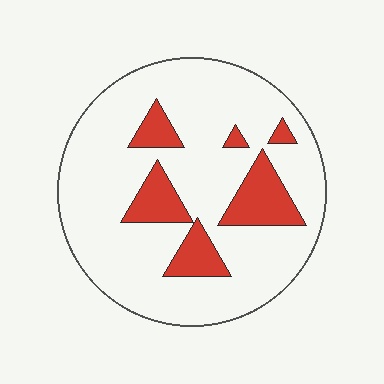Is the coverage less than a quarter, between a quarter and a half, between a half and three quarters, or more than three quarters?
Less than a quarter.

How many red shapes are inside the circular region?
6.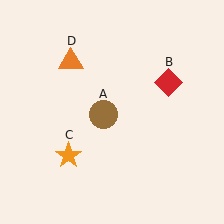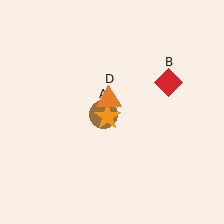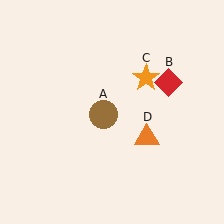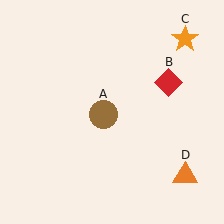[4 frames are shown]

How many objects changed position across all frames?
2 objects changed position: orange star (object C), orange triangle (object D).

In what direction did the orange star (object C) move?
The orange star (object C) moved up and to the right.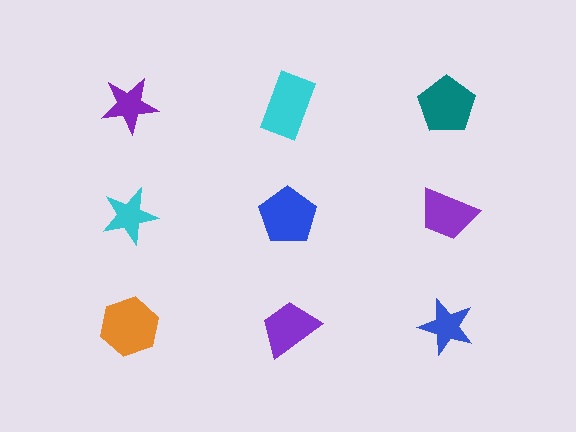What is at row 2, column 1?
A cyan star.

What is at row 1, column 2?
A cyan rectangle.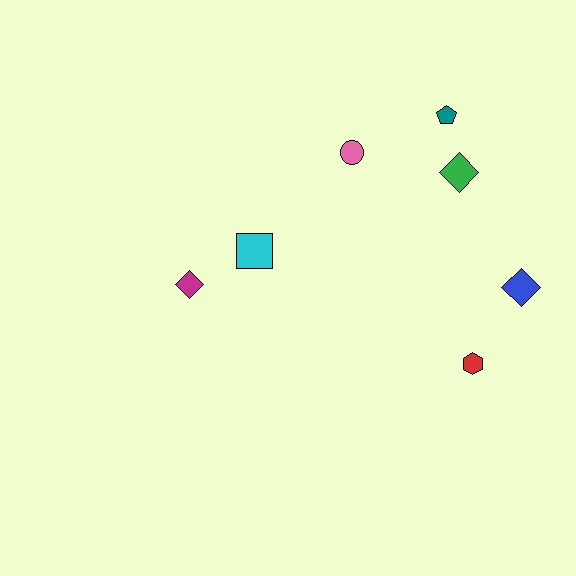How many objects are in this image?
There are 7 objects.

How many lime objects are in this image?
There are no lime objects.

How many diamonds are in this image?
There are 3 diamonds.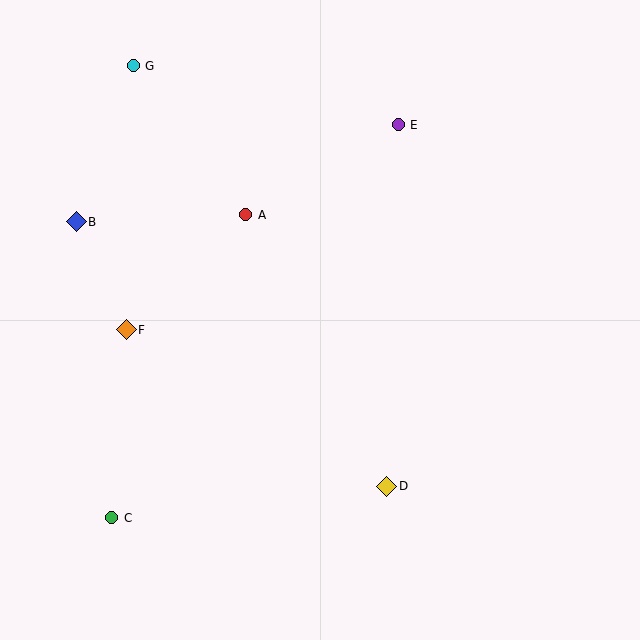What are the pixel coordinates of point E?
Point E is at (398, 125).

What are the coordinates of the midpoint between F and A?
The midpoint between F and A is at (186, 272).